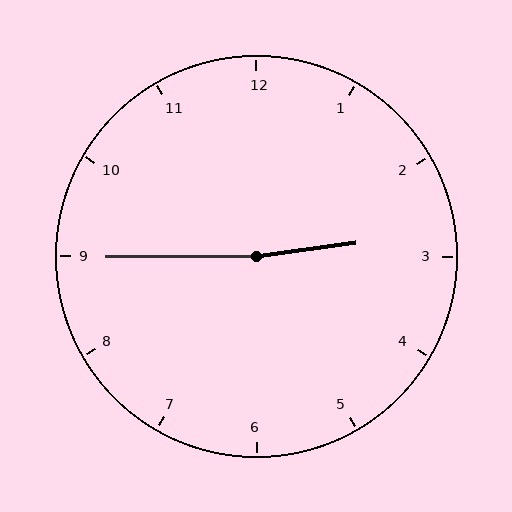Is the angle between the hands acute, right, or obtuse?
It is obtuse.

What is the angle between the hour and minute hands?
Approximately 172 degrees.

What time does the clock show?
2:45.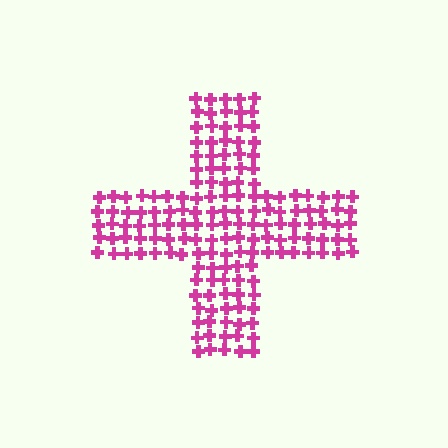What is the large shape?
The large shape is a cross.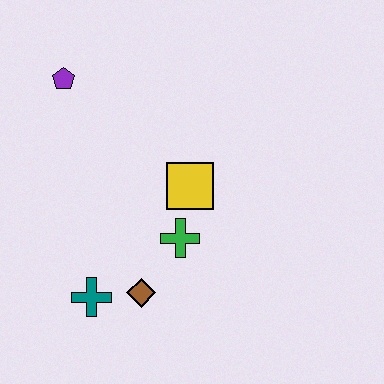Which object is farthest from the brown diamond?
The purple pentagon is farthest from the brown diamond.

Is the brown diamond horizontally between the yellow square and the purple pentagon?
Yes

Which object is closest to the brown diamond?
The teal cross is closest to the brown diamond.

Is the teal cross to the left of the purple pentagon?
No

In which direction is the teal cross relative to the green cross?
The teal cross is to the left of the green cross.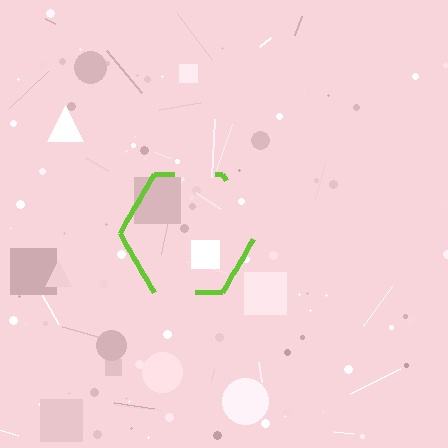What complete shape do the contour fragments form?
The contour fragments form a hexagon.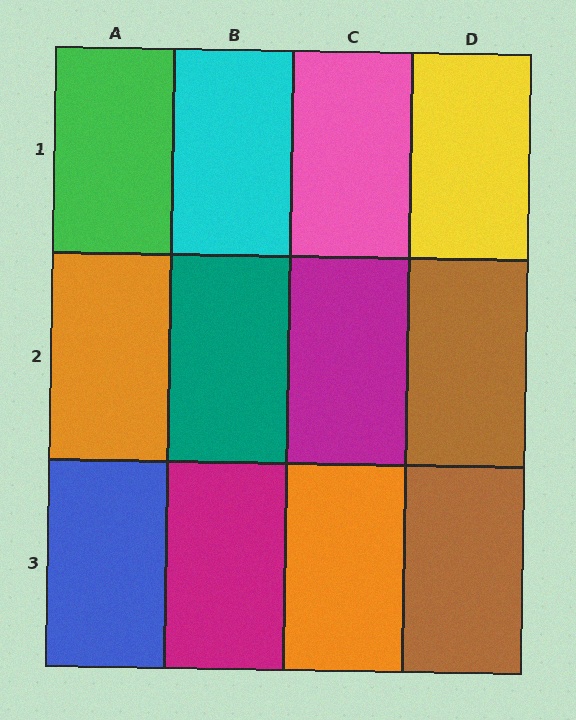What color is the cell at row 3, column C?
Orange.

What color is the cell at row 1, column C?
Pink.